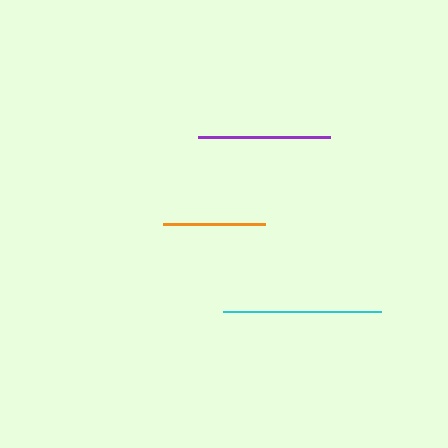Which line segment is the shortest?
The orange line is the shortest at approximately 102 pixels.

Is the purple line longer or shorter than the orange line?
The purple line is longer than the orange line.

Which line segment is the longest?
The cyan line is the longest at approximately 158 pixels.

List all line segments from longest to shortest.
From longest to shortest: cyan, purple, orange.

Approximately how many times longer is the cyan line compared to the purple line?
The cyan line is approximately 1.2 times the length of the purple line.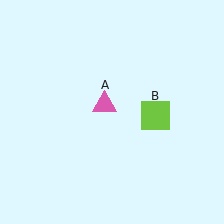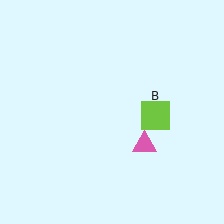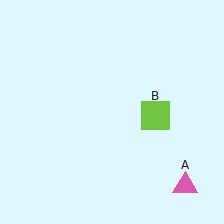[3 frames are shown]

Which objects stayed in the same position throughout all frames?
Lime square (object B) remained stationary.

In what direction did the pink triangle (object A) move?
The pink triangle (object A) moved down and to the right.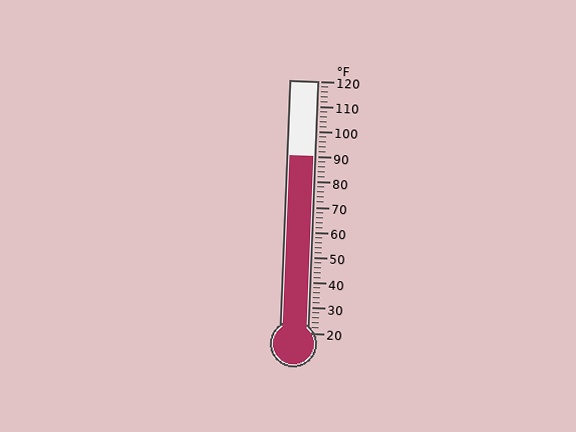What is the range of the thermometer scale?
The thermometer scale ranges from 20°F to 120°F.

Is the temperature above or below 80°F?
The temperature is above 80°F.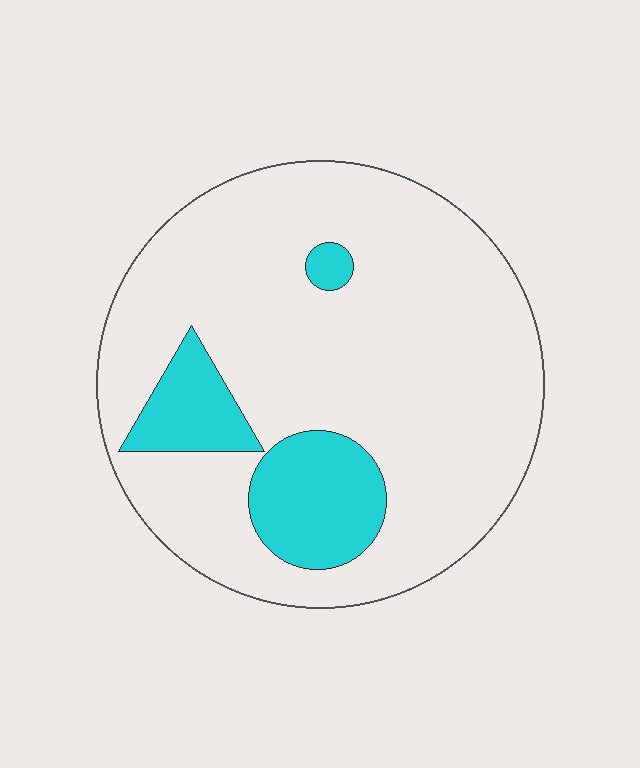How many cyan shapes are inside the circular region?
3.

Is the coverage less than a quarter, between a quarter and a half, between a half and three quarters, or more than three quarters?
Less than a quarter.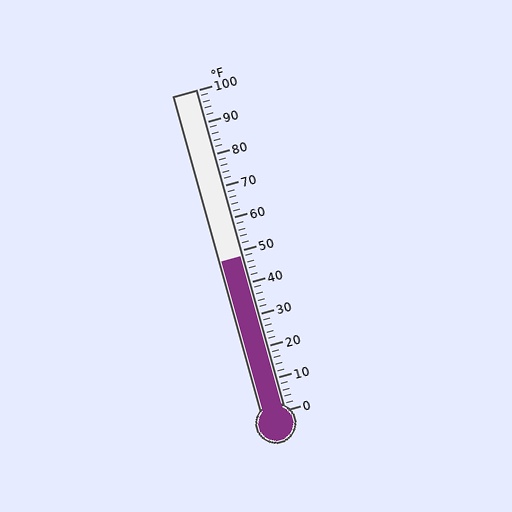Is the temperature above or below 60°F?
The temperature is below 60°F.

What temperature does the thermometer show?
The thermometer shows approximately 48°F.